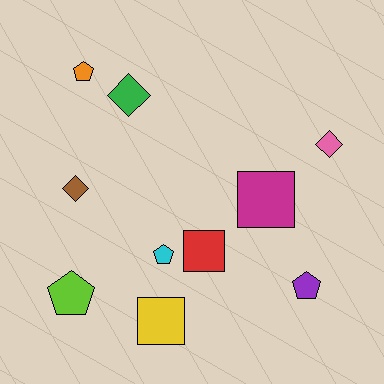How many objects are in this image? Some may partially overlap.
There are 10 objects.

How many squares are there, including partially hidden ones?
There are 3 squares.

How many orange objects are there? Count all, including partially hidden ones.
There is 1 orange object.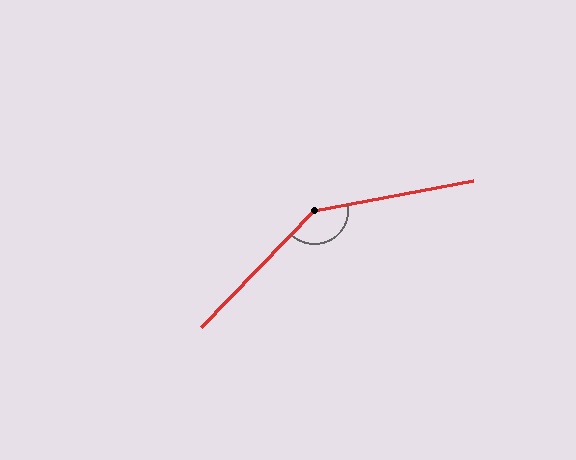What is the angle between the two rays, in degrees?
Approximately 145 degrees.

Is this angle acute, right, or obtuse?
It is obtuse.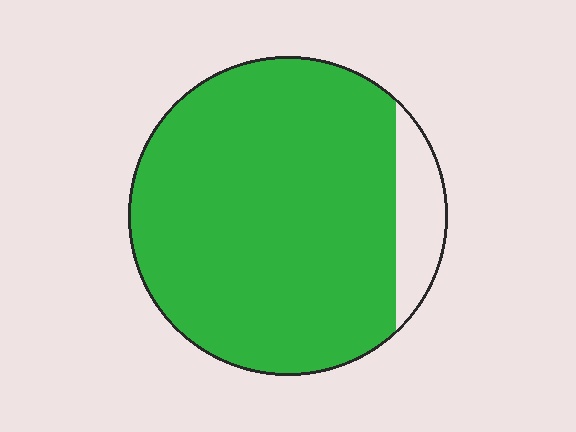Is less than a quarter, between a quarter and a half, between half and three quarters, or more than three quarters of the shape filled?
More than three quarters.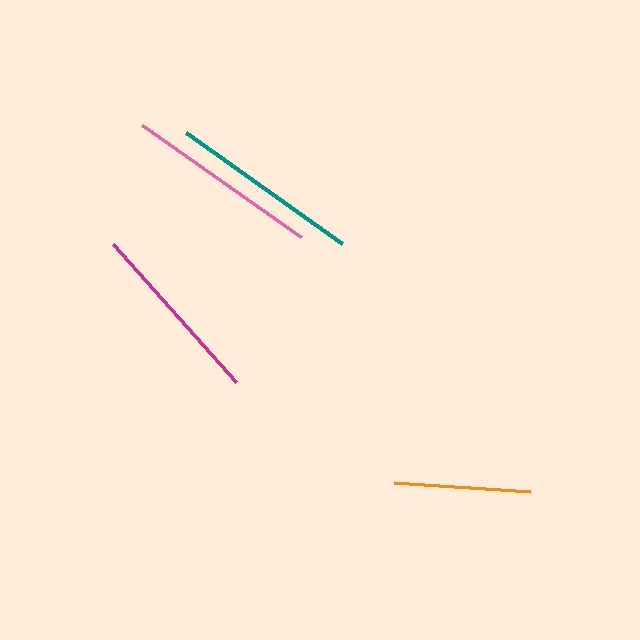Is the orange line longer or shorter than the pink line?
The pink line is longer than the orange line.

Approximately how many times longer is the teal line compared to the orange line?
The teal line is approximately 1.4 times the length of the orange line.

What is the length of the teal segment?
The teal segment is approximately 192 pixels long.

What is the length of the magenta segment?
The magenta segment is approximately 185 pixels long.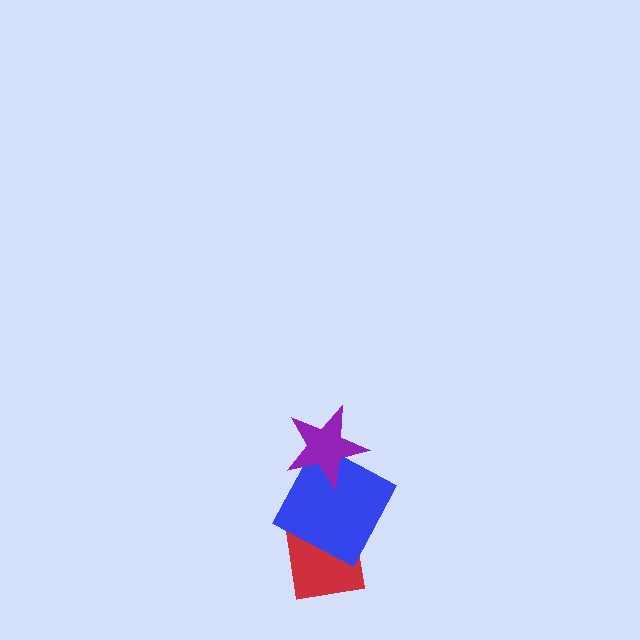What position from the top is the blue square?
The blue square is 2nd from the top.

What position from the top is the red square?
The red square is 3rd from the top.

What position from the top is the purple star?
The purple star is 1st from the top.